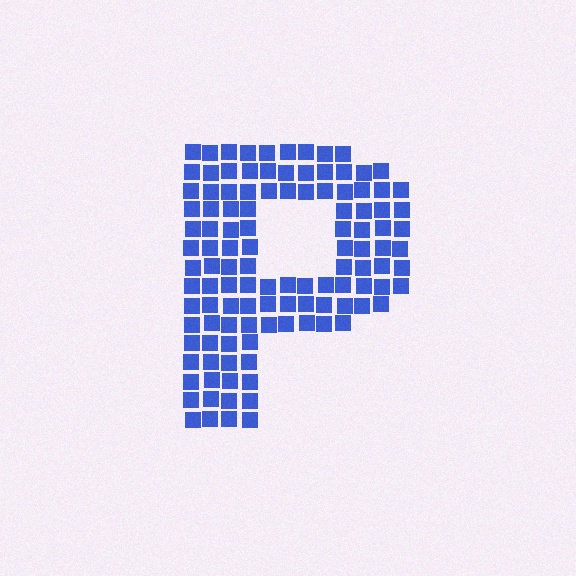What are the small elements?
The small elements are squares.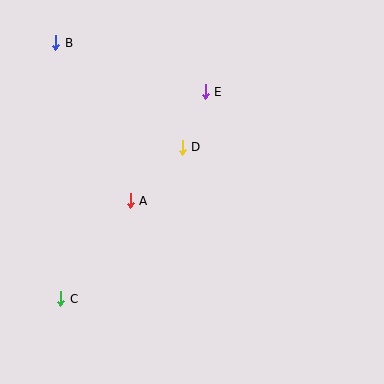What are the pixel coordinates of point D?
Point D is at (182, 147).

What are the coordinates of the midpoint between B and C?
The midpoint between B and C is at (58, 171).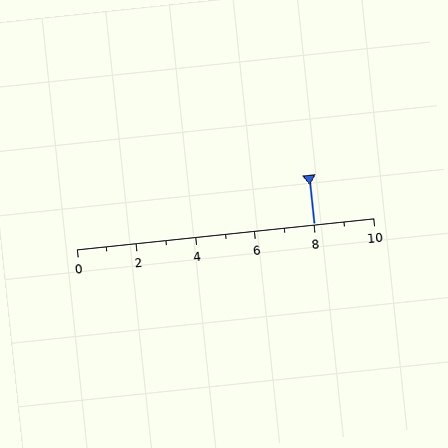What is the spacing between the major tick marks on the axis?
The major ticks are spaced 2 apart.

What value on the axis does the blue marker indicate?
The marker indicates approximately 8.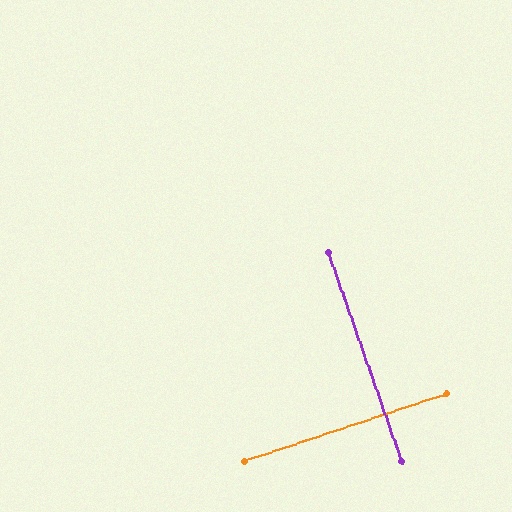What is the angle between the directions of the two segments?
Approximately 89 degrees.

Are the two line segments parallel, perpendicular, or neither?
Perpendicular — they meet at approximately 89°.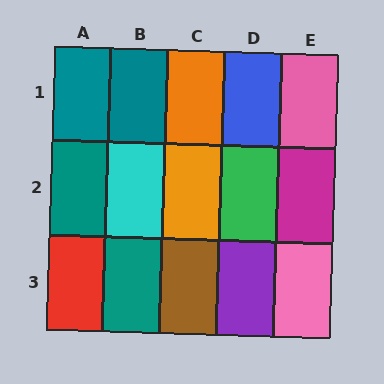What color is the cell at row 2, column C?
Orange.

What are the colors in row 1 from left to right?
Teal, teal, orange, blue, pink.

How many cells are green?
1 cell is green.